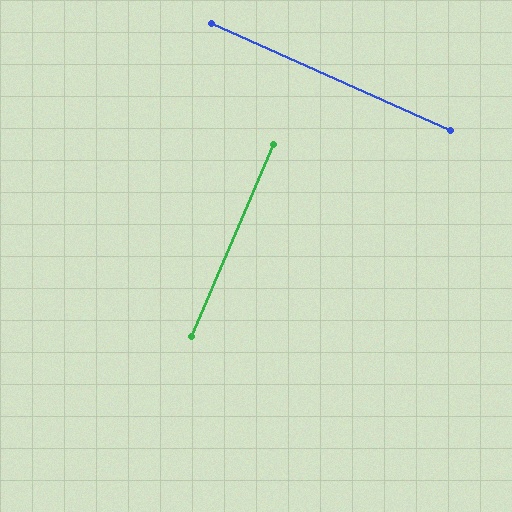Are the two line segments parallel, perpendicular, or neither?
Perpendicular — they meet at approximately 89°.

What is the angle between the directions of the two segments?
Approximately 89 degrees.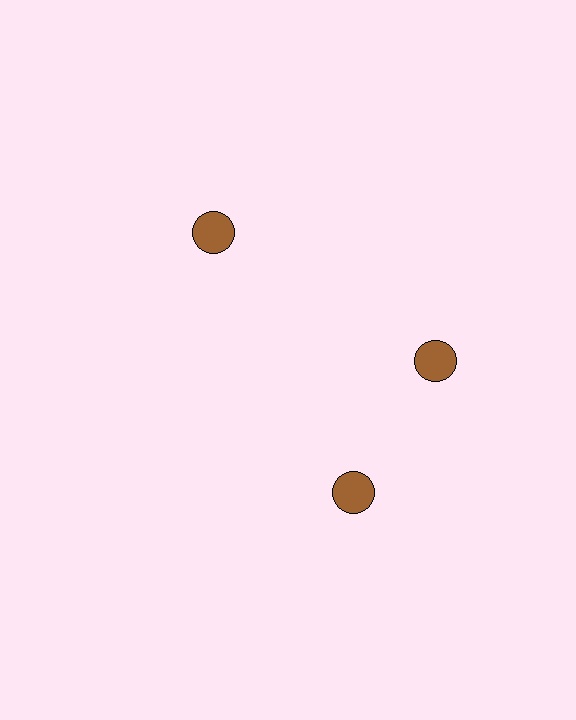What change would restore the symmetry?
The symmetry would be restored by rotating it back into even spacing with its neighbors so that all 3 circles sit at equal angles and equal distance from the center.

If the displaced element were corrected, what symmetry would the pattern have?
It would have 3-fold rotational symmetry — the pattern would map onto itself every 120 degrees.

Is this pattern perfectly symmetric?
No. The 3 brown circles are arranged in a ring, but one element near the 7 o'clock position is rotated out of alignment along the ring, breaking the 3-fold rotational symmetry.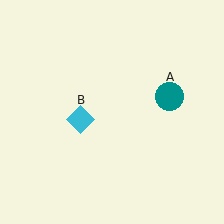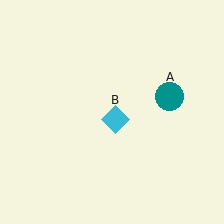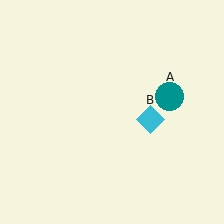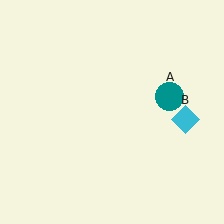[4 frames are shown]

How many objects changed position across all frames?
1 object changed position: cyan diamond (object B).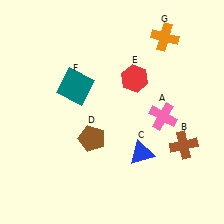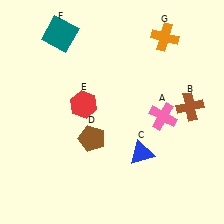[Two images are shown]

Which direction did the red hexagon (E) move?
The red hexagon (E) moved left.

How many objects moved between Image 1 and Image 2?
3 objects moved between the two images.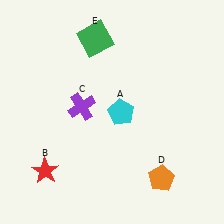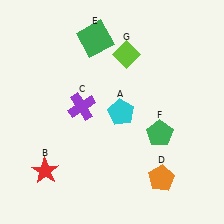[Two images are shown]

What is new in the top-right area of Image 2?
A lime diamond (G) was added in the top-right area of Image 2.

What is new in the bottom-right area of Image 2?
A green pentagon (F) was added in the bottom-right area of Image 2.